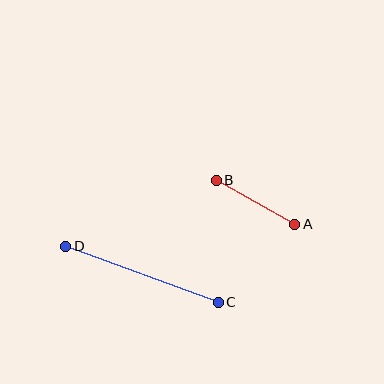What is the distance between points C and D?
The distance is approximately 162 pixels.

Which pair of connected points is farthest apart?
Points C and D are farthest apart.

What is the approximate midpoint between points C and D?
The midpoint is at approximately (142, 274) pixels.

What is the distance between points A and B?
The distance is approximately 90 pixels.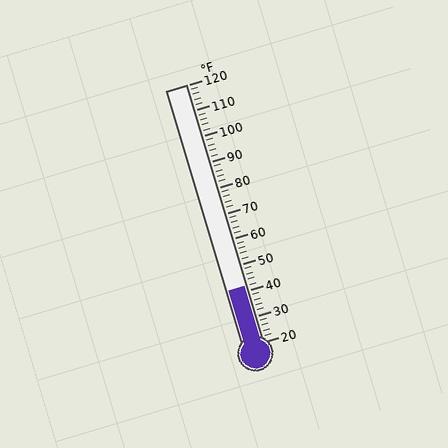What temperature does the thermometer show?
The thermometer shows approximately 42°F.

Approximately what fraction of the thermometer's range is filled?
The thermometer is filled to approximately 20% of its range.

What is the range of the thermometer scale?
The thermometer scale ranges from 20°F to 120°F.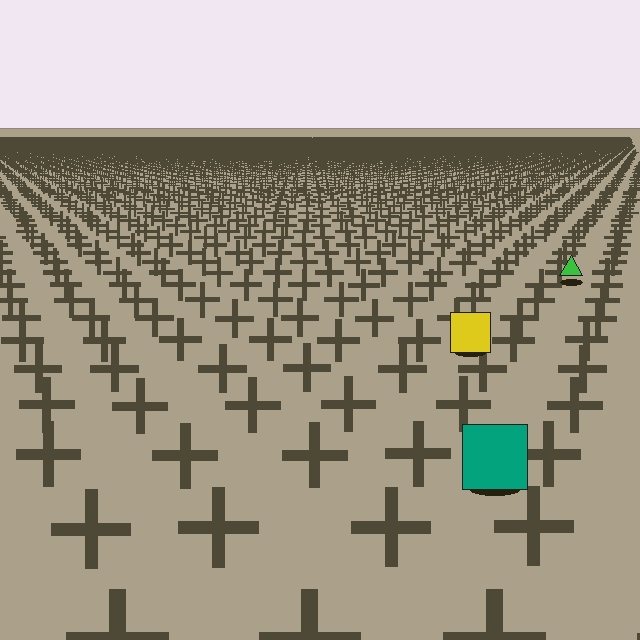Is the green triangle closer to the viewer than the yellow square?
No. The yellow square is closer — you can tell from the texture gradient: the ground texture is coarser near it.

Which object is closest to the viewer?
The teal square is closest. The texture marks near it are larger and more spread out.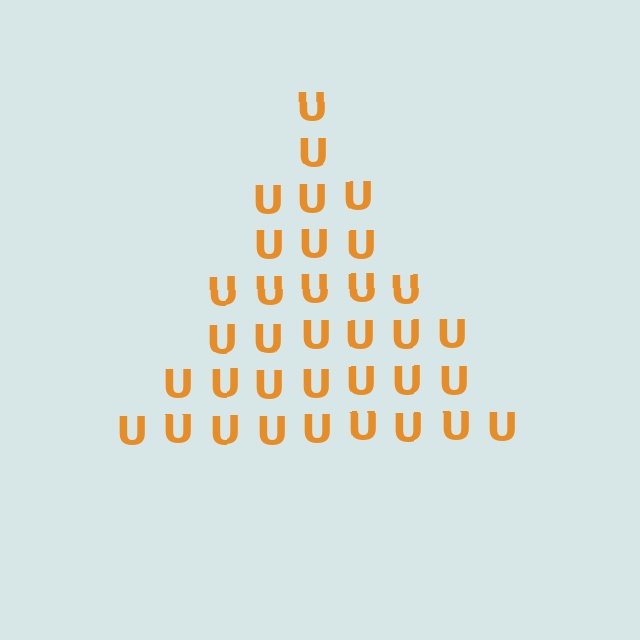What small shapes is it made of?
It is made of small letter U's.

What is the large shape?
The large shape is a triangle.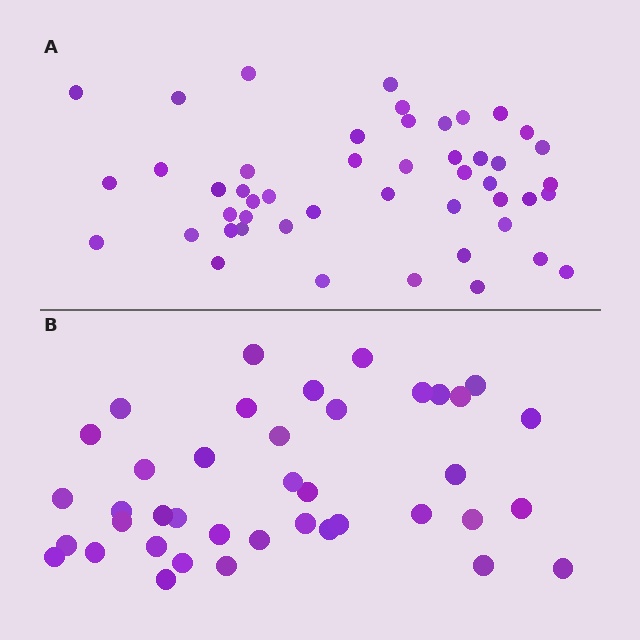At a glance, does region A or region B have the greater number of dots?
Region A (the top region) has more dots.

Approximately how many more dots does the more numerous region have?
Region A has roughly 8 or so more dots than region B.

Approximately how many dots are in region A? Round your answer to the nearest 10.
About 50 dots. (The exact count is 48, which rounds to 50.)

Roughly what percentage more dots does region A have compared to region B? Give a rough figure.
About 20% more.